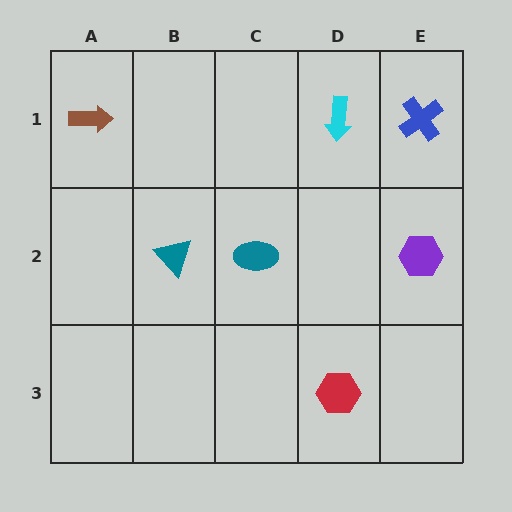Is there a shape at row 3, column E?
No, that cell is empty.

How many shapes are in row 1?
3 shapes.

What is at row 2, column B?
A teal triangle.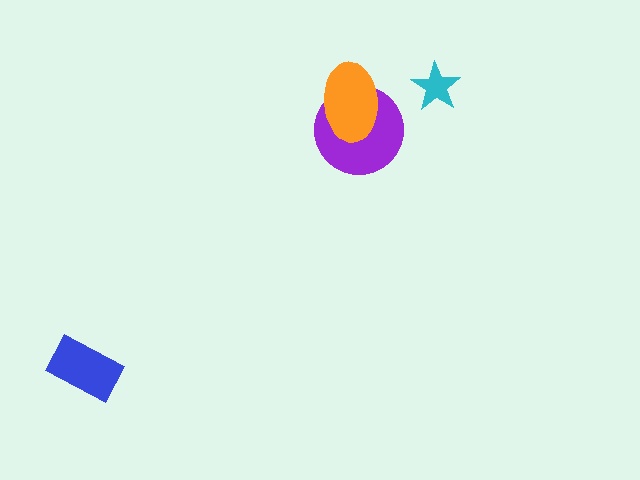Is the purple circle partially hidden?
Yes, it is partially covered by another shape.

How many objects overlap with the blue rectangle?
0 objects overlap with the blue rectangle.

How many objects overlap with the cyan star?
0 objects overlap with the cyan star.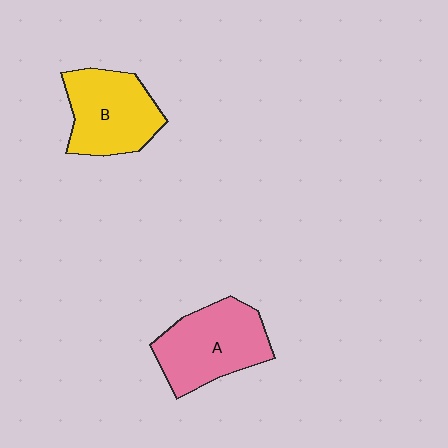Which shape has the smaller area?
Shape B (yellow).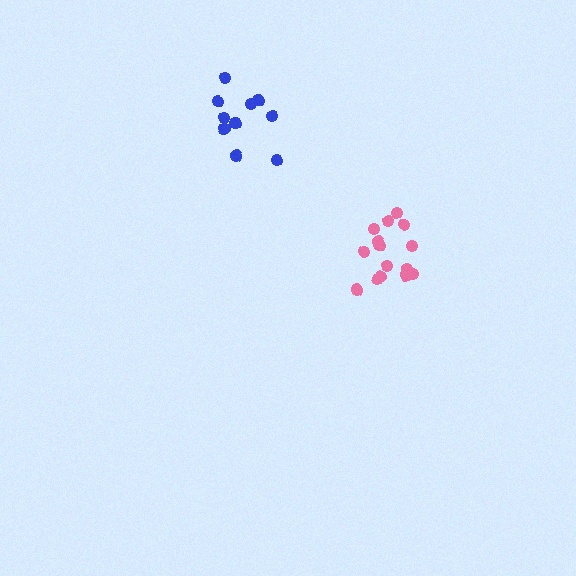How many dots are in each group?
Group 1: 15 dots, Group 2: 10 dots (25 total).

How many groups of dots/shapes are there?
There are 2 groups.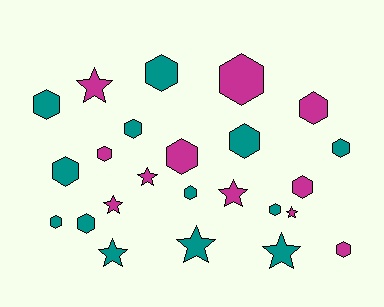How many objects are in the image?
There are 24 objects.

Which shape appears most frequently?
Hexagon, with 16 objects.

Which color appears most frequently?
Teal, with 13 objects.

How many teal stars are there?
There are 3 teal stars.